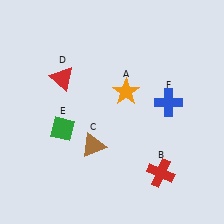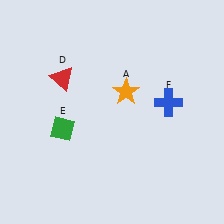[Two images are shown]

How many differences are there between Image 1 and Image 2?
There are 2 differences between the two images.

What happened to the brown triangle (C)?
The brown triangle (C) was removed in Image 2. It was in the bottom-left area of Image 1.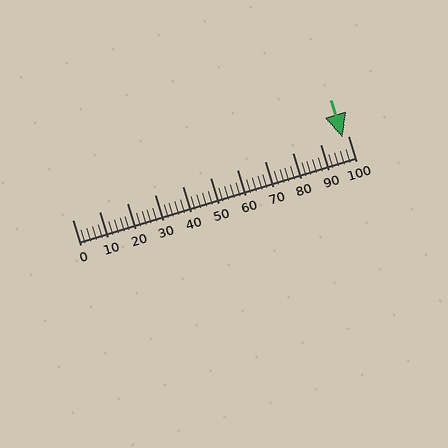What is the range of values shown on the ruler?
The ruler shows values from 0 to 100.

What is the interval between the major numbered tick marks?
The major tick marks are spaced 10 units apart.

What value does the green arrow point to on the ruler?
The green arrow points to approximately 98.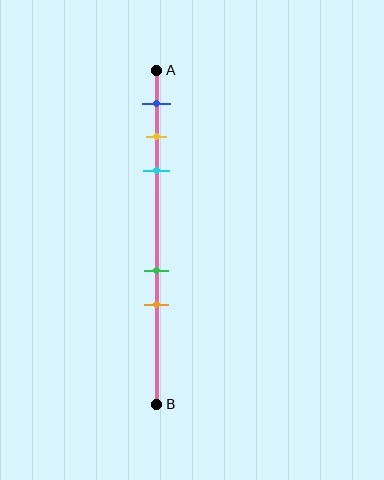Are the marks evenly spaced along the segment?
No, the marks are not evenly spaced.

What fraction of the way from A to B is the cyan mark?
The cyan mark is approximately 30% (0.3) of the way from A to B.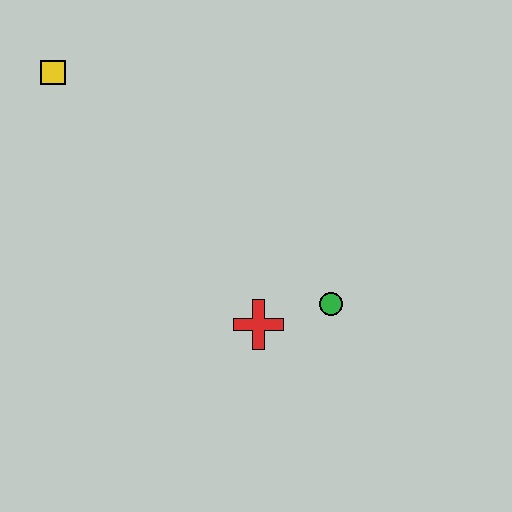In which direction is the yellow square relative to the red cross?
The yellow square is above the red cross.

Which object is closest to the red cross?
The green circle is closest to the red cross.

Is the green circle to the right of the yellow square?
Yes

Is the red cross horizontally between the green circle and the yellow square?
Yes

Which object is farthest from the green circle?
The yellow square is farthest from the green circle.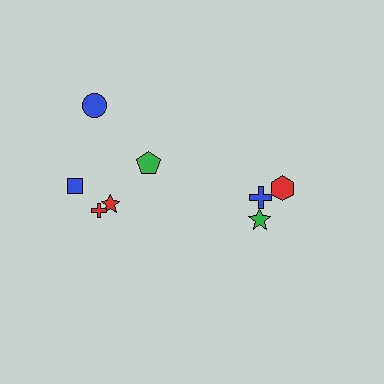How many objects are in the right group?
There are 3 objects.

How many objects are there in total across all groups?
There are 8 objects.